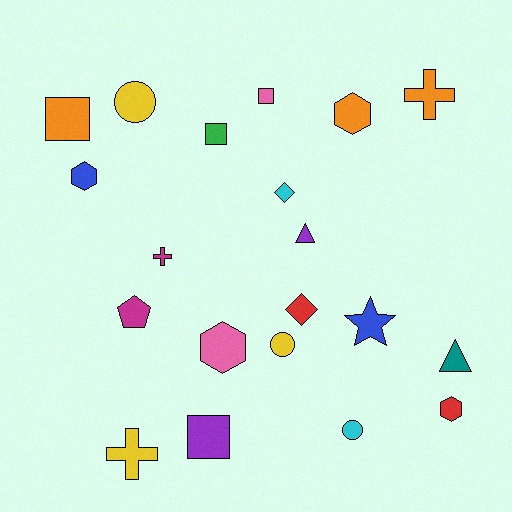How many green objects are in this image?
There is 1 green object.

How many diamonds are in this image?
There are 2 diamonds.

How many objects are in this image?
There are 20 objects.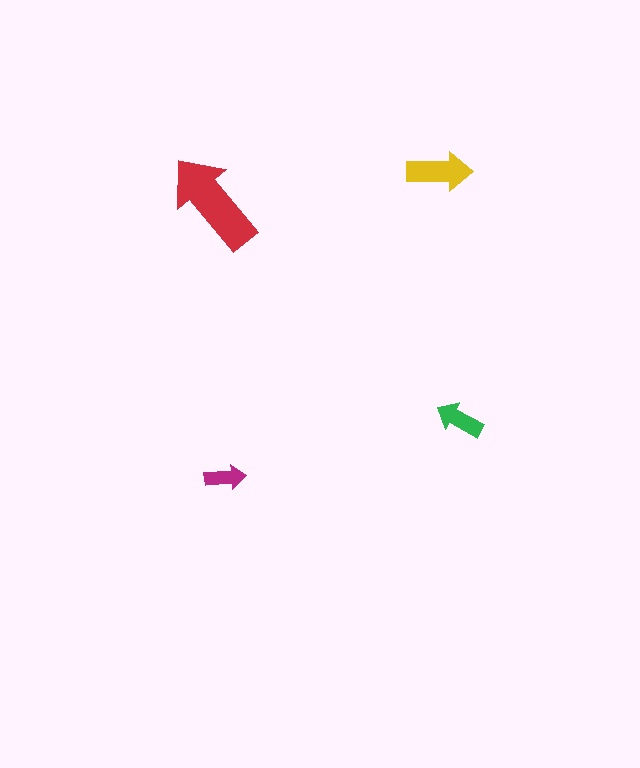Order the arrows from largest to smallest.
the red one, the yellow one, the green one, the magenta one.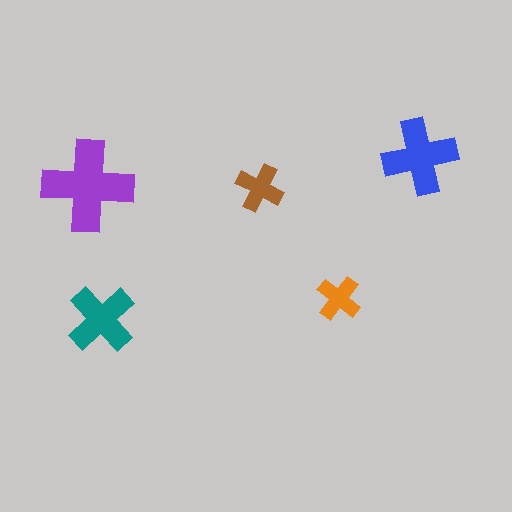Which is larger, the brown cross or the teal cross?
The teal one.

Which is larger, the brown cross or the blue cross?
The blue one.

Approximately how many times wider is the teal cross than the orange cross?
About 1.5 times wider.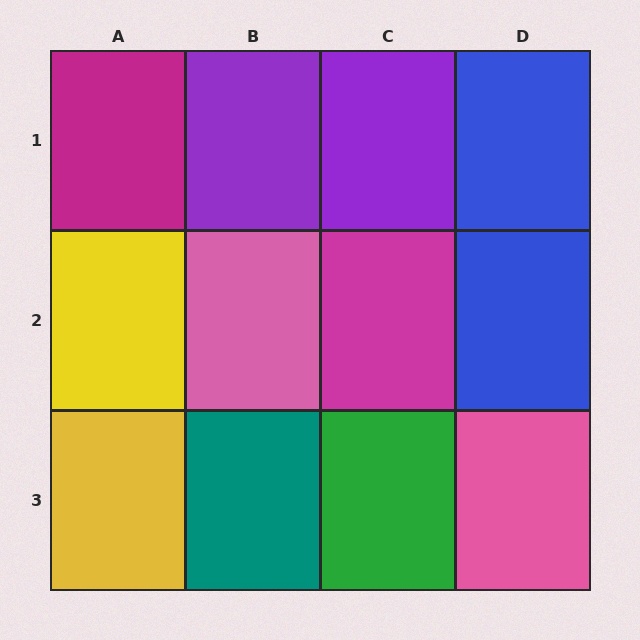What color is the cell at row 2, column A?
Yellow.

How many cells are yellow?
2 cells are yellow.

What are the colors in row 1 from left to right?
Magenta, purple, purple, blue.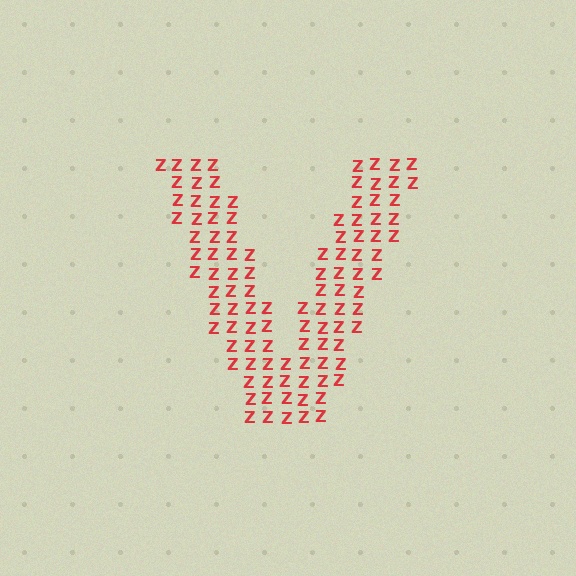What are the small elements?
The small elements are letter Z's.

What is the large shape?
The large shape is the letter V.